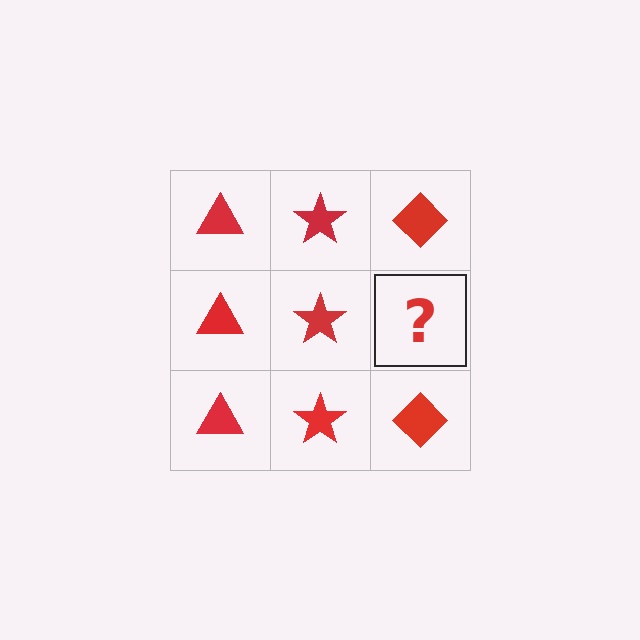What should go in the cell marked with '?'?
The missing cell should contain a red diamond.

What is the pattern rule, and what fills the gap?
The rule is that each column has a consistent shape. The gap should be filled with a red diamond.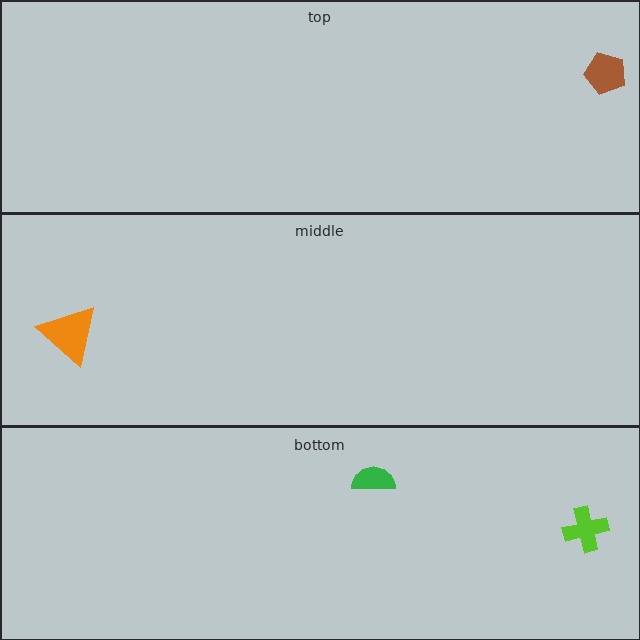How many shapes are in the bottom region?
2.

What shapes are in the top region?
The brown pentagon.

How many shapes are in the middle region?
1.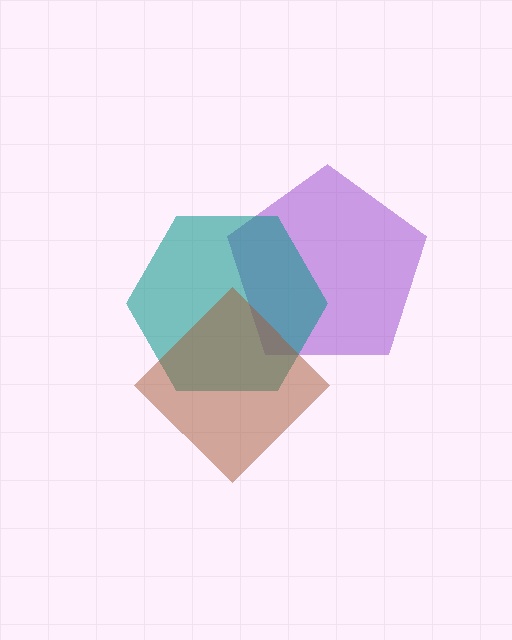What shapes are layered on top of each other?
The layered shapes are: a purple pentagon, a teal hexagon, a brown diamond.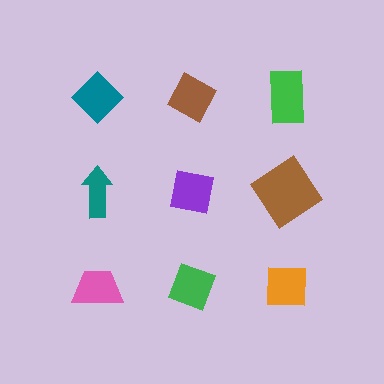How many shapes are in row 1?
3 shapes.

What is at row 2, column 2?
A purple square.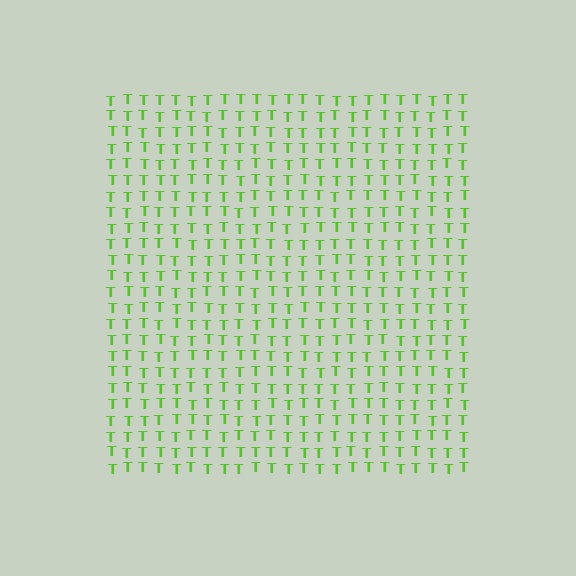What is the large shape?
The large shape is a square.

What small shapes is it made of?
It is made of small letter T's.